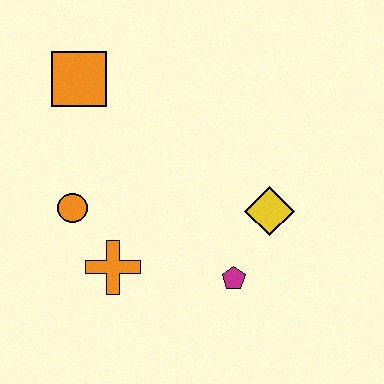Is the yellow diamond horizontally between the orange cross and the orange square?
No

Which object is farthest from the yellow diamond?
The orange square is farthest from the yellow diamond.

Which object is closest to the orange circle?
The orange cross is closest to the orange circle.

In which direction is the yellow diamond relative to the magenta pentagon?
The yellow diamond is above the magenta pentagon.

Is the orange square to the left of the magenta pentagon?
Yes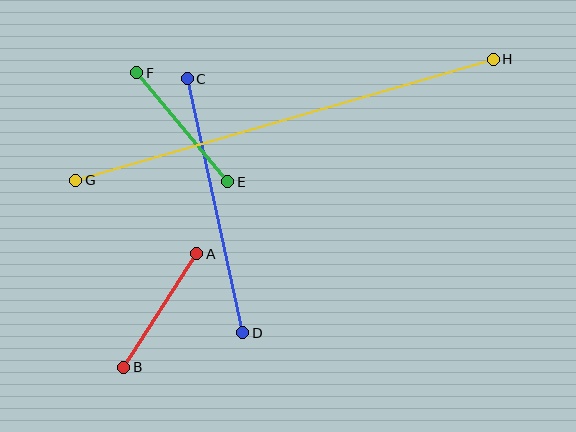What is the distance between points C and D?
The distance is approximately 260 pixels.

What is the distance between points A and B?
The distance is approximately 135 pixels.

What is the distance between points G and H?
The distance is approximately 434 pixels.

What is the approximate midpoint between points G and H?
The midpoint is at approximately (284, 120) pixels.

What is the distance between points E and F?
The distance is approximately 142 pixels.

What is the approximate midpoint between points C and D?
The midpoint is at approximately (215, 206) pixels.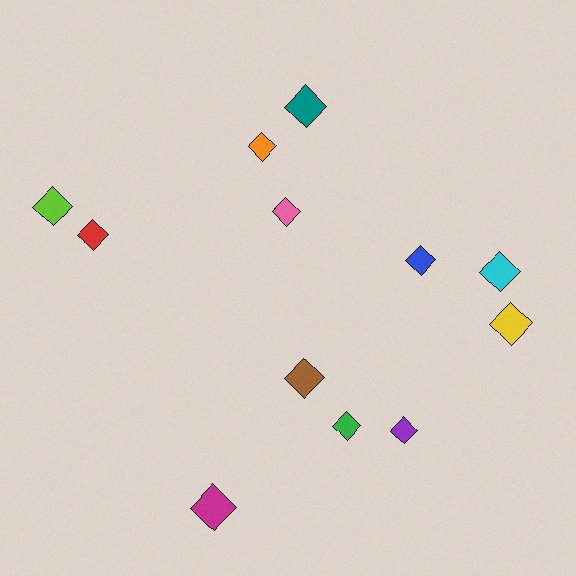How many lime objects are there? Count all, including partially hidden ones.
There is 1 lime object.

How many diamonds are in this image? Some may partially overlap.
There are 12 diamonds.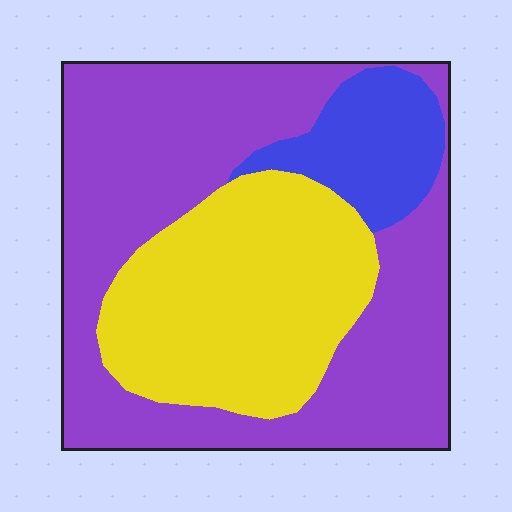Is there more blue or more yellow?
Yellow.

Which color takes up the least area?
Blue, at roughly 10%.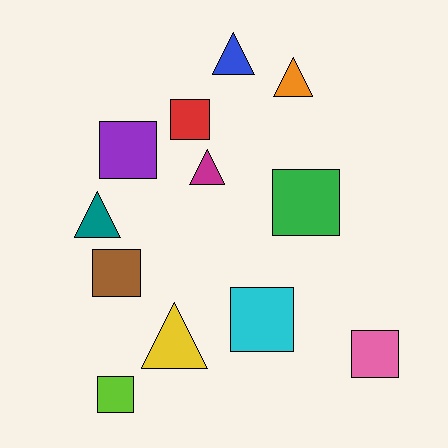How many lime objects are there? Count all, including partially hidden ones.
There is 1 lime object.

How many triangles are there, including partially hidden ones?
There are 5 triangles.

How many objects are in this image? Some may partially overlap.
There are 12 objects.